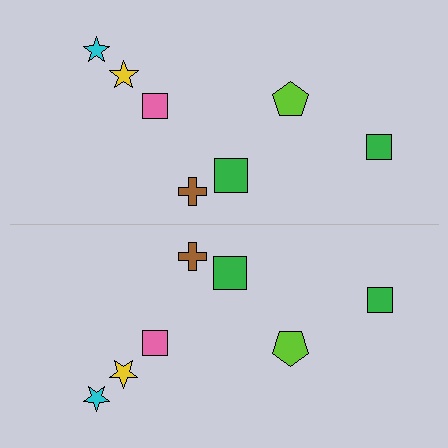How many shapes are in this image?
There are 14 shapes in this image.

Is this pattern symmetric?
Yes, this pattern has bilateral (reflection) symmetry.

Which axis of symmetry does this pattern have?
The pattern has a horizontal axis of symmetry running through the center of the image.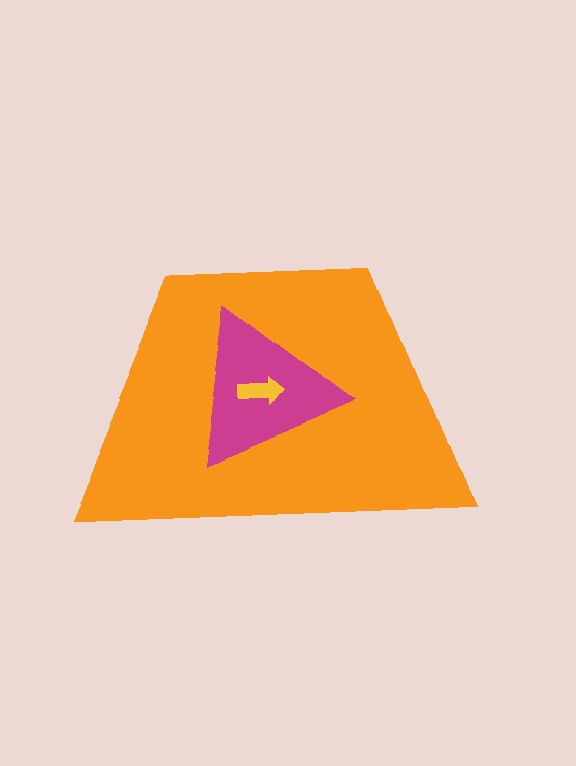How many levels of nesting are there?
3.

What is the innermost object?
The yellow arrow.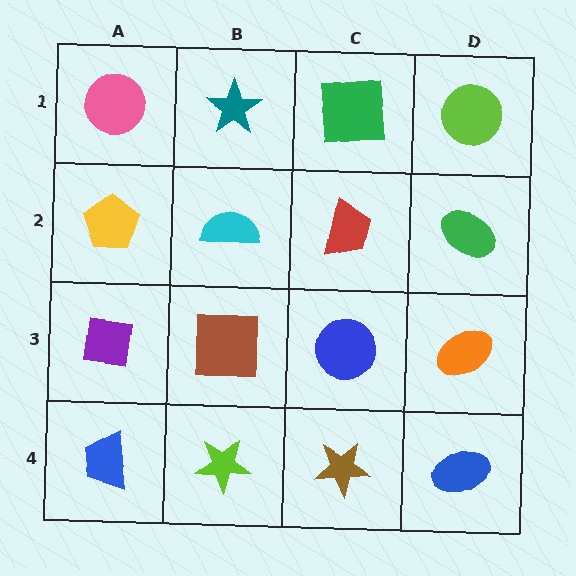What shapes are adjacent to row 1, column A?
A yellow pentagon (row 2, column A), a teal star (row 1, column B).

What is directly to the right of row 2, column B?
A red trapezoid.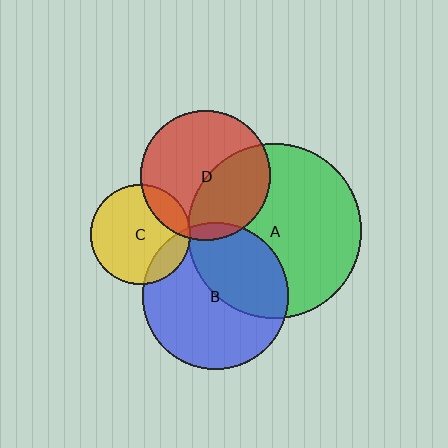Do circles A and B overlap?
Yes.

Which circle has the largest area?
Circle A (green).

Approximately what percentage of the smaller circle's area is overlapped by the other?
Approximately 40%.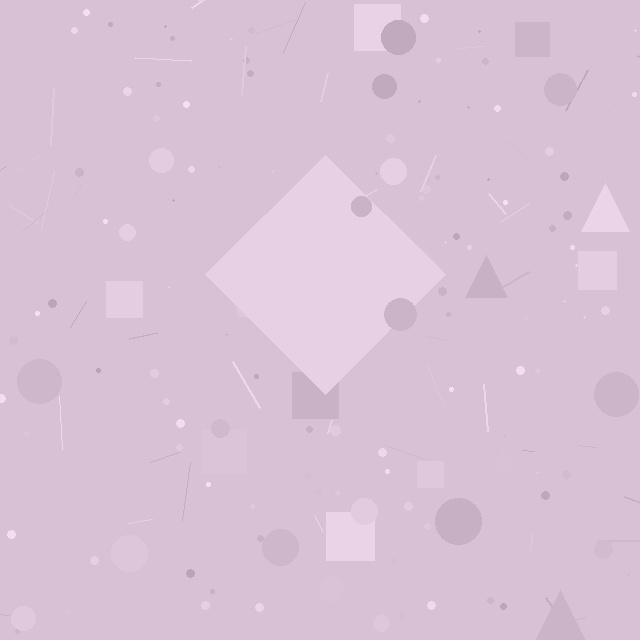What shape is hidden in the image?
A diamond is hidden in the image.